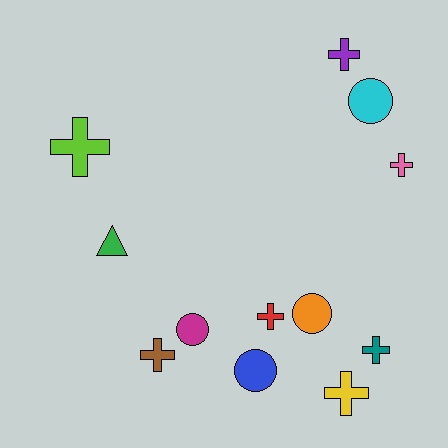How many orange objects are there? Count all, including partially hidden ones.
There is 1 orange object.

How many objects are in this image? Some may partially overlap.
There are 12 objects.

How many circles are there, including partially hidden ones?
There are 4 circles.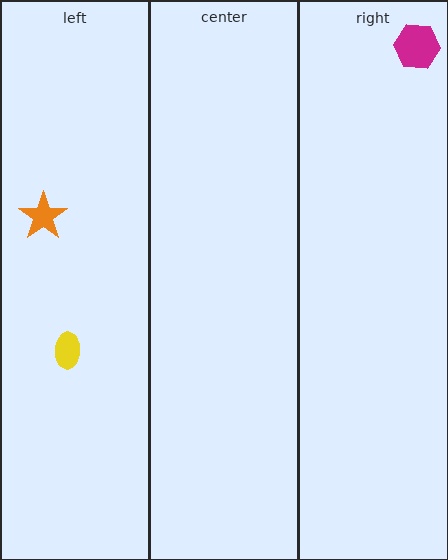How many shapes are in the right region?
1.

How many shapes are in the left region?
2.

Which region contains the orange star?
The left region.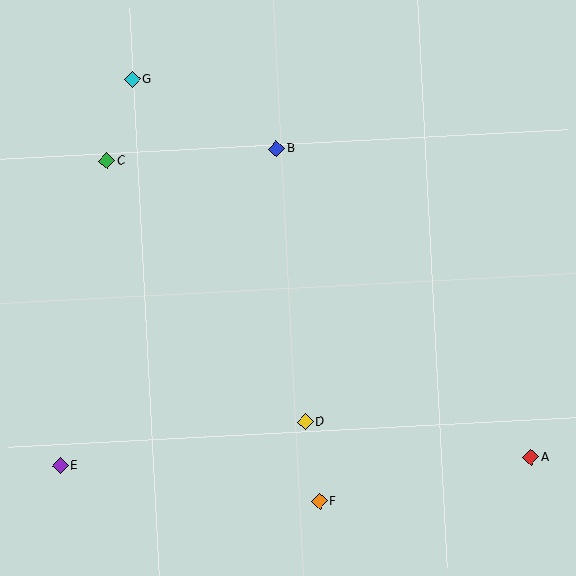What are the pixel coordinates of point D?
Point D is at (305, 422).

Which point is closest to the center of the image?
Point D at (305, 422) is closest to the center.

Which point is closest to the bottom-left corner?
Point E is closest to the bottom-left corner.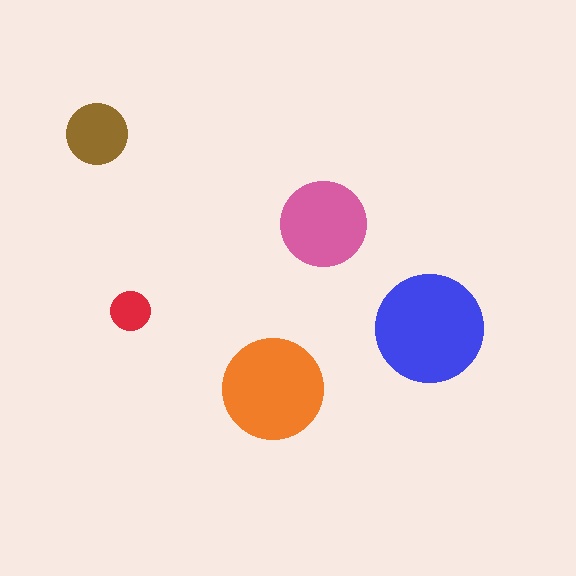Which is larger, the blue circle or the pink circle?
The blue one.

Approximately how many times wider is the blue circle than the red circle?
About 2.5 times wider.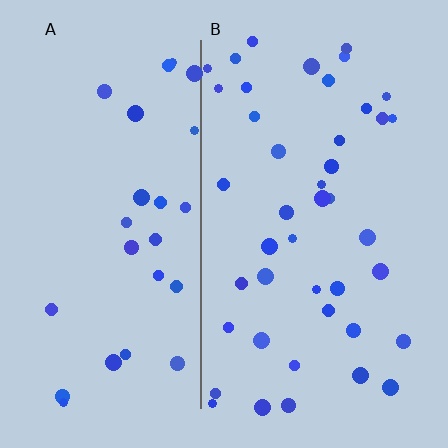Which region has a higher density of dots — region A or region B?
B (the right).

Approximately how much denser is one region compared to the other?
Approximately 1.6× — region B over region A.